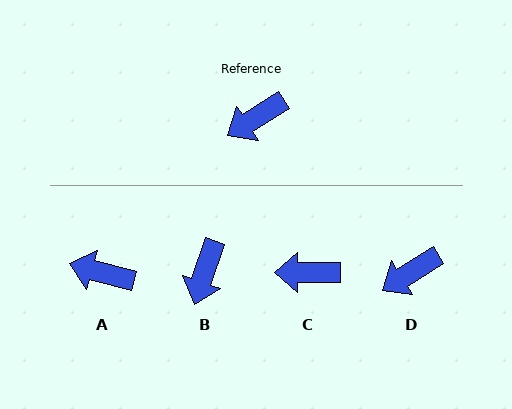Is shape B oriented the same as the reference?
No, it is off by about 39 degrees.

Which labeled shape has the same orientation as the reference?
D.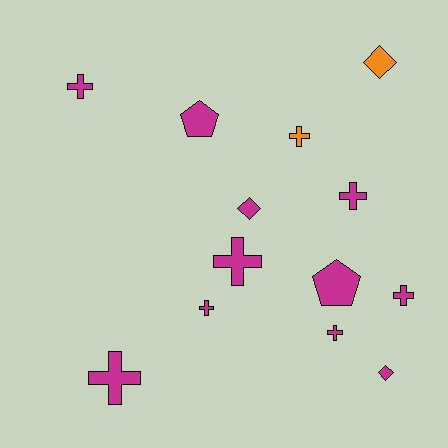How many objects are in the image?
There are 13 objects.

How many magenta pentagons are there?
There are 2 magenta pentagons.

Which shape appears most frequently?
Cross, with 8 objects.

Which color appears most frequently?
Magenta, with 11 objects.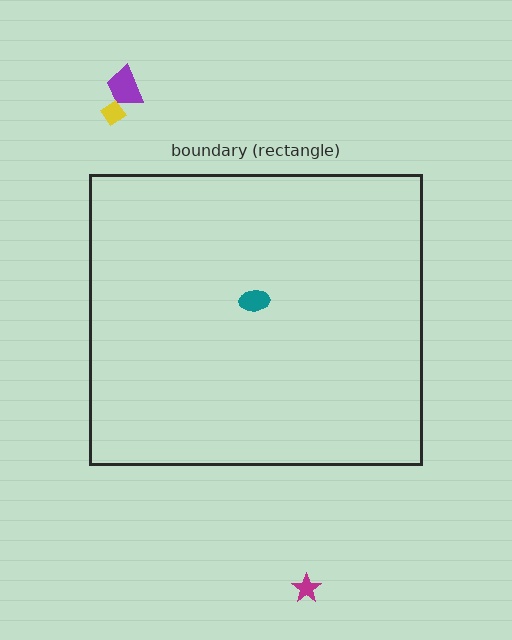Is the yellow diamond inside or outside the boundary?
Outside.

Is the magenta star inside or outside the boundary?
Outside.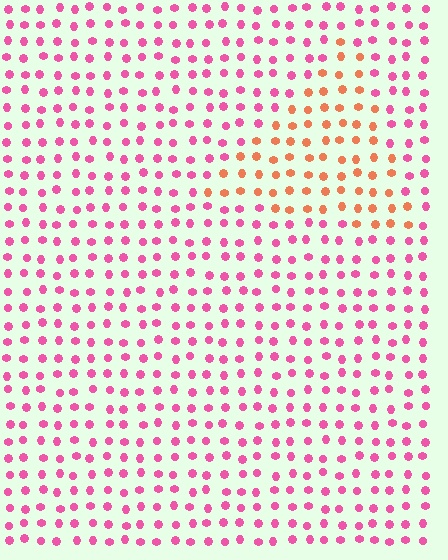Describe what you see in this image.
The image is filled with small pink elements in a uniform arrangement. A triangle-shaped region is visible where the elements are tinted to a slightly different hue, forming a subtle color boundary.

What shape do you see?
I see a triangle.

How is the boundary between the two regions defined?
The boundary is defined purely by a slight shift in hue (about 48 degrees). Spacing, size, and orientation are identical on both sides.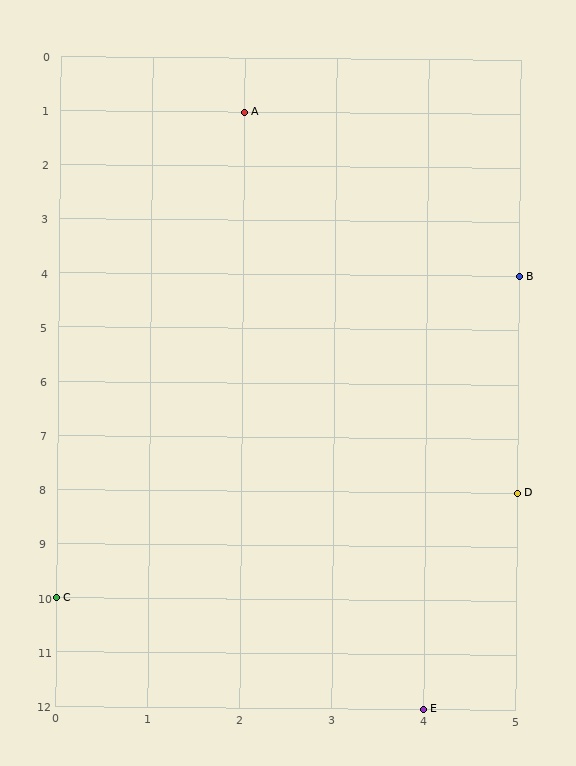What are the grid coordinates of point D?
Point D is at grid coordinates (5, 8).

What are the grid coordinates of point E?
Point E is at grid coordinates (4, 12).